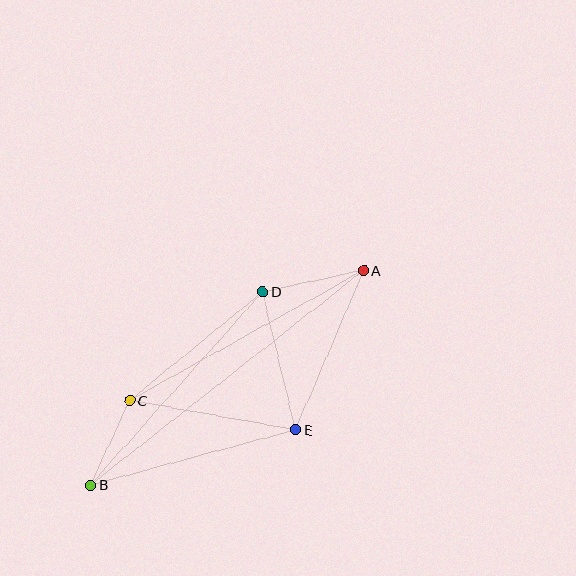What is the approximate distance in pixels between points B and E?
The distance between B and E is approximately 213 pixels.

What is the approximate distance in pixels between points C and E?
The distance between C and E is approximately 168 pixels.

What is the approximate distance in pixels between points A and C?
The distance between A and C is approximately 268 pixels.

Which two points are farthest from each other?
Points A and B are farthest from each other.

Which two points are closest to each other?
Points B and C are closest to each other.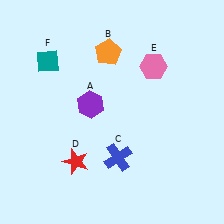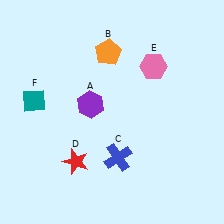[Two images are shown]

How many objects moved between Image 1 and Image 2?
1 object moved between the two images.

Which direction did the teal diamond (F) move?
The teal diamond (F) moved down.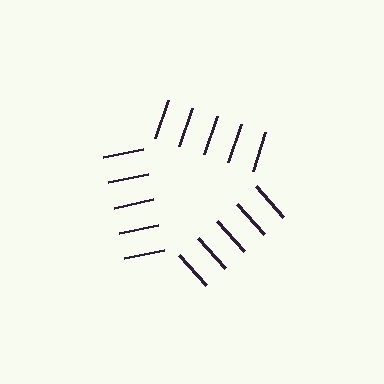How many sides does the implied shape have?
3 sides — the line-ends trace a triangle.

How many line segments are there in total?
15 — 5 along each of the 3 edges.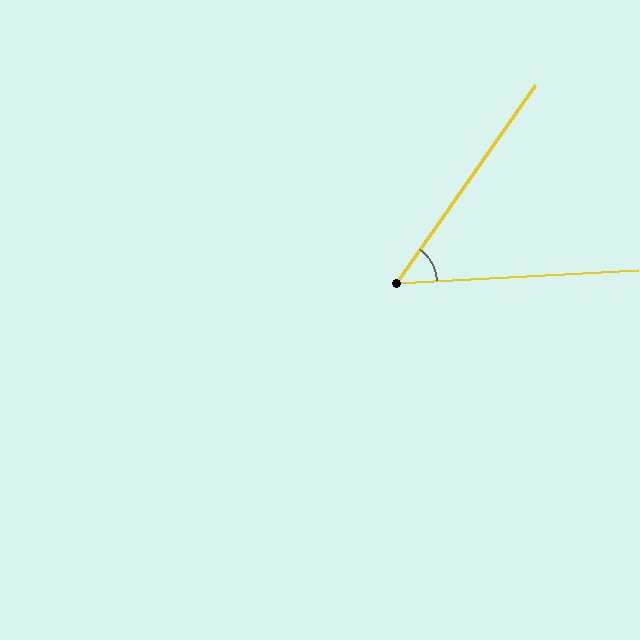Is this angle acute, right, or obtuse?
It is acute.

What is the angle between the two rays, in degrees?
Approximately 52 degrees.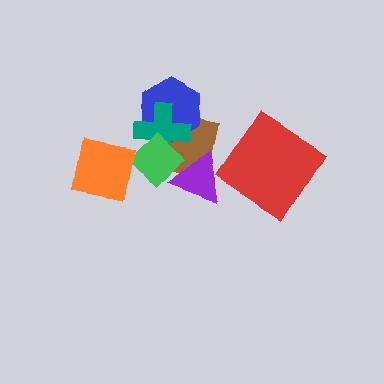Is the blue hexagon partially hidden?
Yes, it is partially covered by another shape.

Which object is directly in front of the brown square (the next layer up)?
The purple triangle is directly in front of the brown square.